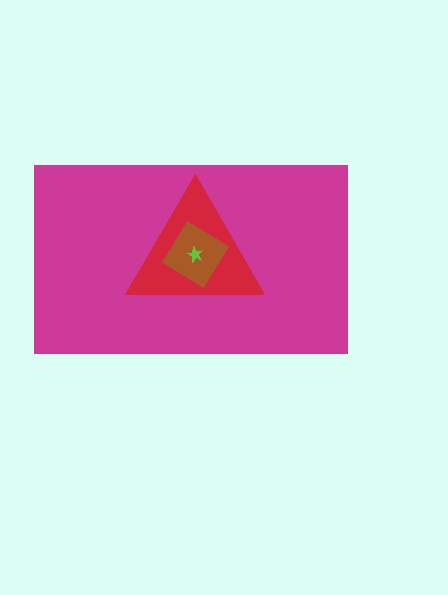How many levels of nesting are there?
4.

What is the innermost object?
The lime star.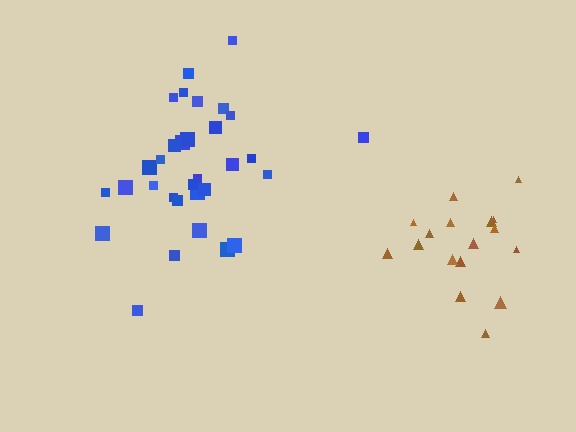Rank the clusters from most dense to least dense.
brown, blue.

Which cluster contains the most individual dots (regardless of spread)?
Blue (32).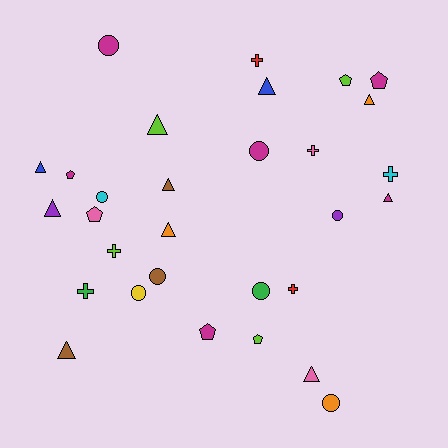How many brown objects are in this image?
There are 3 brown objects.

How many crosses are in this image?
There are 6 crosses.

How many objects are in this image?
There are 30 objects.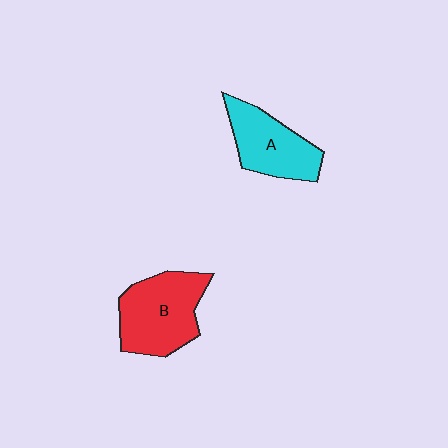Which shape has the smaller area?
Shape A (cyan).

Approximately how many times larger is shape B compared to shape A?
Approximately 1.2 times.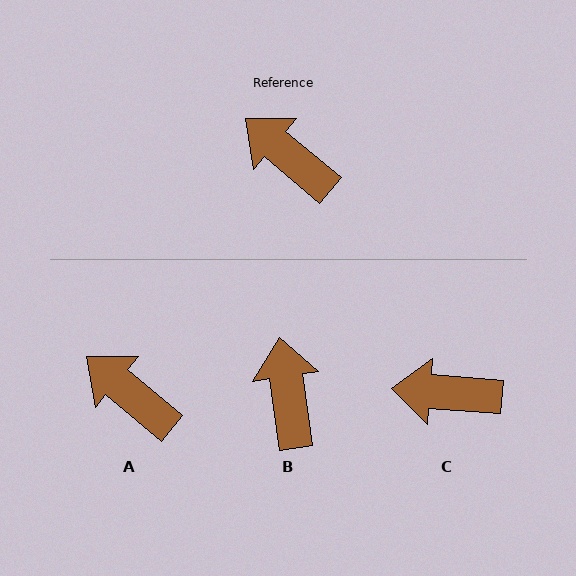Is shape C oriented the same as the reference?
No, it is off by about 36 degrees.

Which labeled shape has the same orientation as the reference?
A.